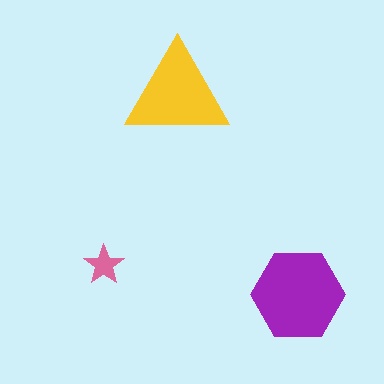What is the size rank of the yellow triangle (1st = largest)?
2nd.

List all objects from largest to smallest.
The purple hexagon, the yellow triangle, the pink star.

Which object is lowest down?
The purple hexagon is bottommost.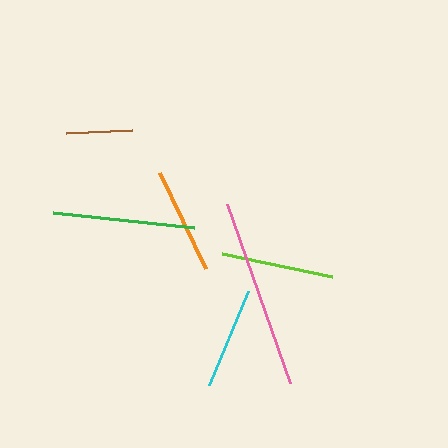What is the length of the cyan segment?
The cyan segment is approximately 102 pixels long.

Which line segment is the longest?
The pink line is the longest at approximately 190 pixels.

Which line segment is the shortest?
The brown line is the shortest at approximately 65 pixels.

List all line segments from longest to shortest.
From longest to shortest: pink, green, lime, orange, cyan, brown.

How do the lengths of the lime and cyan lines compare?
The lime and cyan lines are approximately the same length.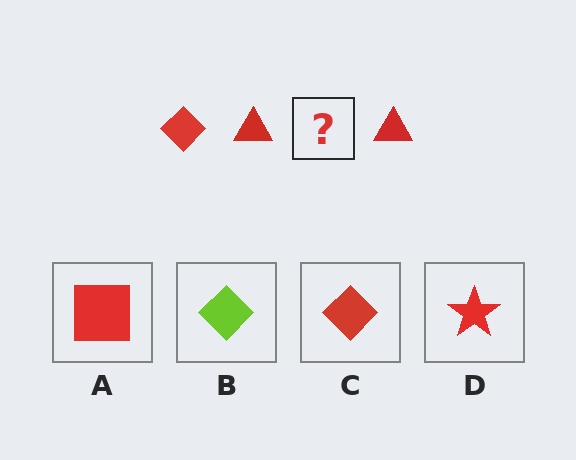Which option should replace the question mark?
Option C.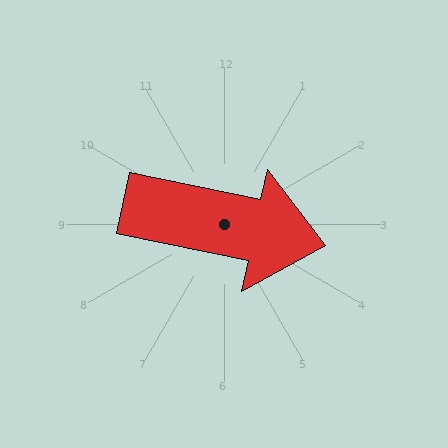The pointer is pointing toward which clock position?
Roughly 3 o'clock.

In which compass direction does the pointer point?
East.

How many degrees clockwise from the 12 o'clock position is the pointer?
Approximately 102 degrees.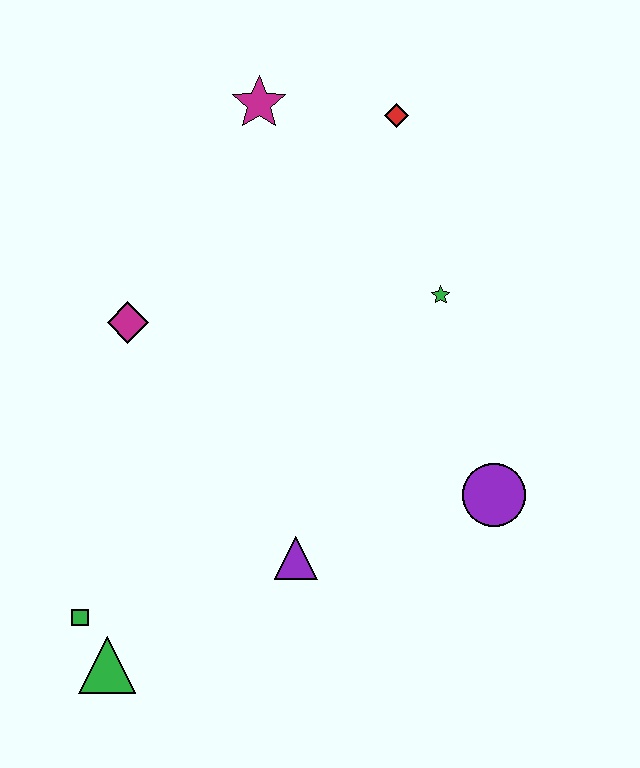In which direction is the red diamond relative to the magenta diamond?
The red diamond is to the right of the magenta diamond.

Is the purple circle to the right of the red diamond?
Yes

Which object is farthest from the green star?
The green triangle is farthest from the green star.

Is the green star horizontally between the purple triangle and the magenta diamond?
No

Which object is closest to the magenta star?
The red diamond is closest to the magenta star.